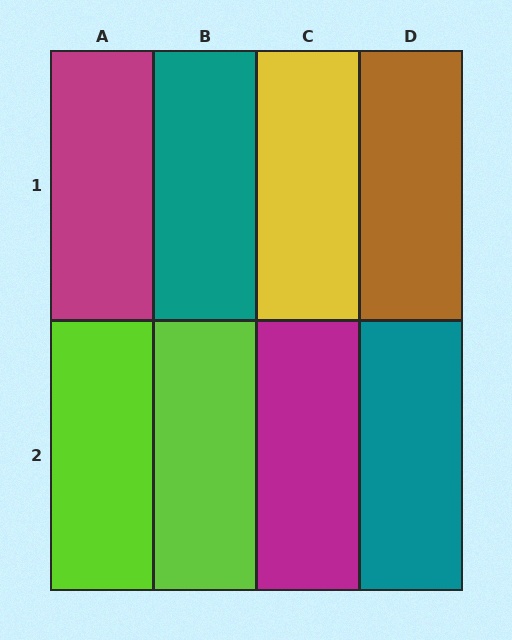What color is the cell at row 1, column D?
Brown.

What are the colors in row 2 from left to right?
Lime, lime, magenta, teal.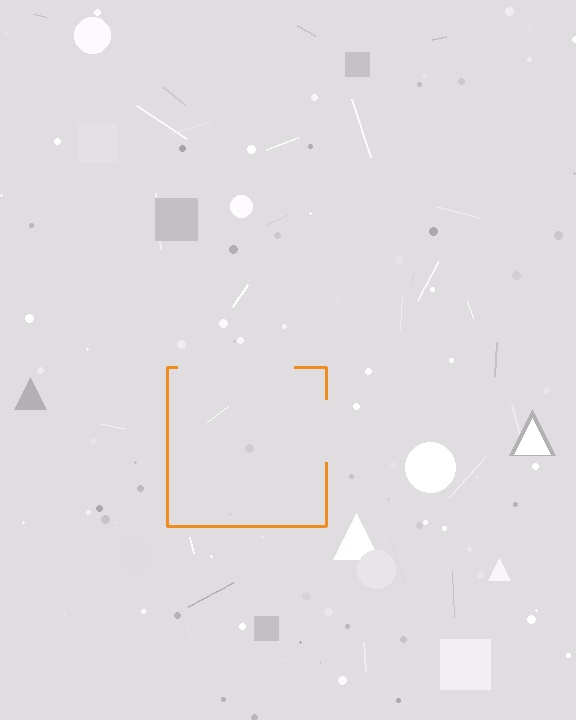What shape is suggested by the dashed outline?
The dashed outline suggests a square.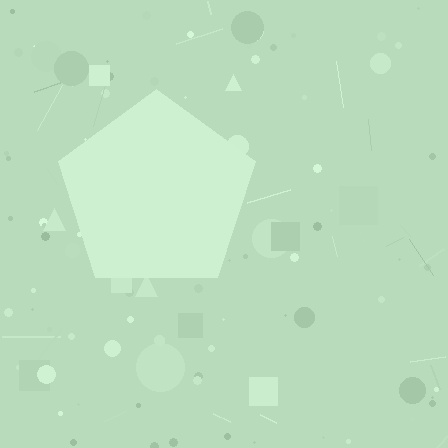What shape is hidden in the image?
A pentagon is hidden in the image.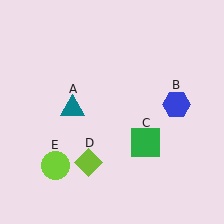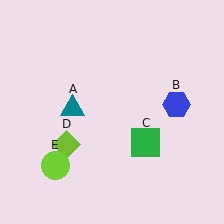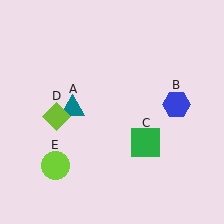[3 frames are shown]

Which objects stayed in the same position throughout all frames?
Teal triangle (object A) and blue hexagon (object B) and green square (object C) and lime circle (object E) remained stationary.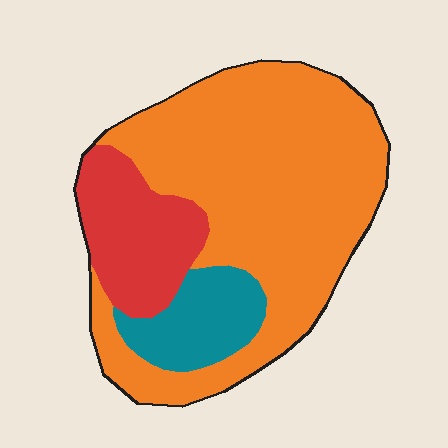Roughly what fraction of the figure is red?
Red takes up about one fifth (1/5) of the figure.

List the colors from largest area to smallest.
From largest to smallest: orange, red, teal.